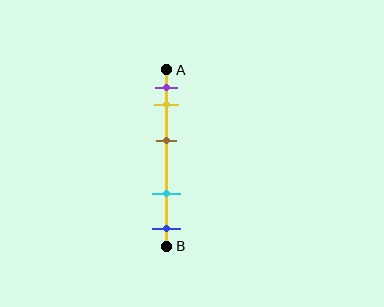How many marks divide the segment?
There are 5 marks dividing the segment.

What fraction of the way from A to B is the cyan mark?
The cyan mark is approximately 70% (0.7) of the way from A to B.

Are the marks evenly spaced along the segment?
No, the marks are not evenly spaced.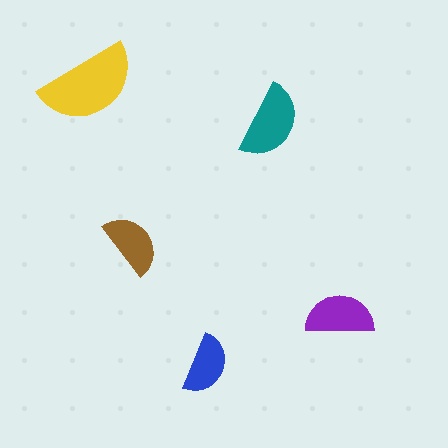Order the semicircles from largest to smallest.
the yellow one, the teal one, the purple one, the brown one, the blue one.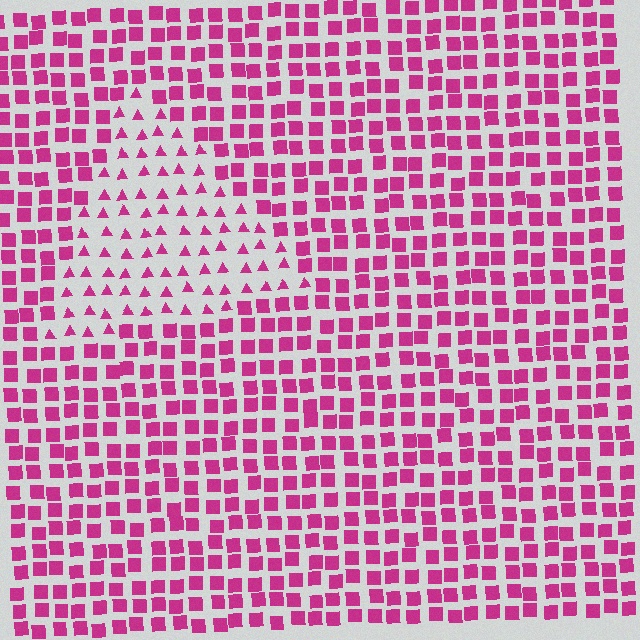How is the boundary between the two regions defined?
The boundary is defined by a change in element shape: triangles inside vs. squares outside. All elements share the same color and spacing.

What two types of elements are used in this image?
The image uses triangles inside the triangle region and squares outside it.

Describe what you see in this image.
The image is filled with small magenta elements arranged in a uniform grid. A triangle-shaped region contains triangles, while the surrounding area contains squares. The boundary is defined purely by the change in element shape.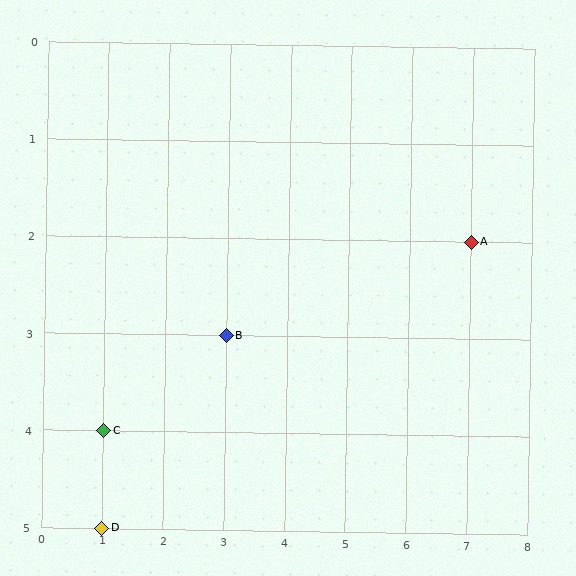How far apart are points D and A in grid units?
Points D and A are 6 columns and 3 rows apart (about 6.7 grid units diagonally).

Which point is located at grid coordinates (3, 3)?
Point B is at (3, 3).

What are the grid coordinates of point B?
Point B is at grid coordinates (3, 3).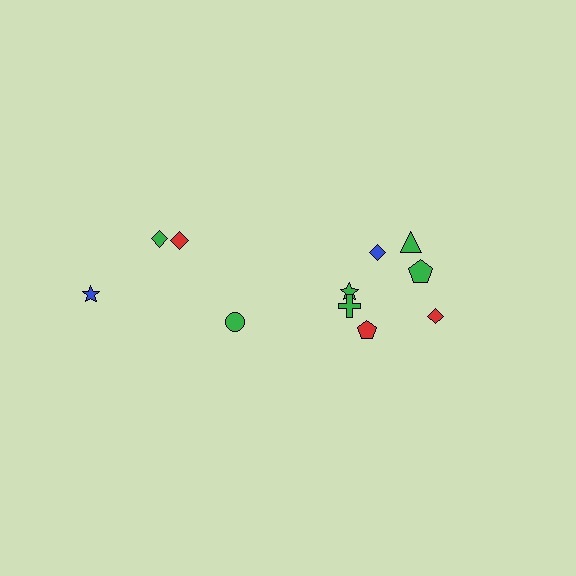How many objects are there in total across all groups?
There are 11 objects.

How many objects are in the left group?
There are 4 objects.